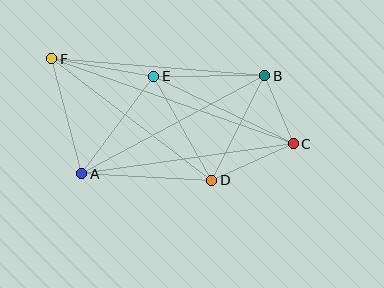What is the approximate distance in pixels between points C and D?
The distance between C and D is approximately 90 pixels.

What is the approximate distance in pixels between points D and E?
The distance between D and E is approximately 119 pixels.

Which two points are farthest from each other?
Points C and F are farthest from each other.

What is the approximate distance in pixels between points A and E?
The distance between A and E is approximately 121 pixels.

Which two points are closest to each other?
Points B and C are closest to each other.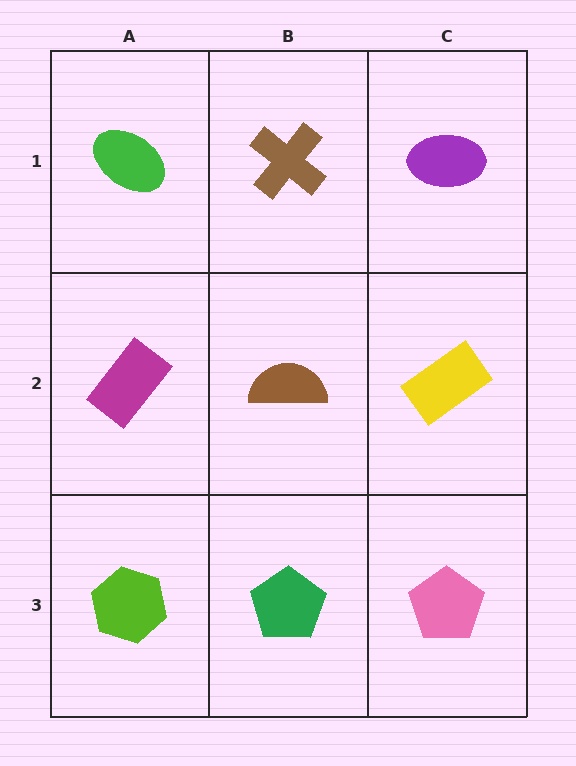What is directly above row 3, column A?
A magenta rectangle.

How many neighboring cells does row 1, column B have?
3.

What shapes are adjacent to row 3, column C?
A yellow rectangle (row 2, column C), a green pentagon (row 3, column B).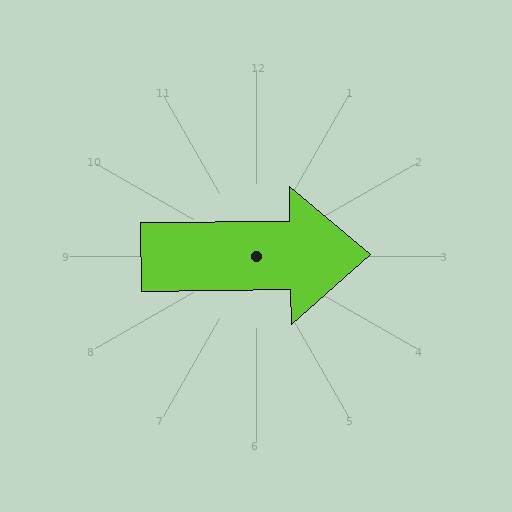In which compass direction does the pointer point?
East.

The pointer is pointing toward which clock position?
Roughly 3 o'clock.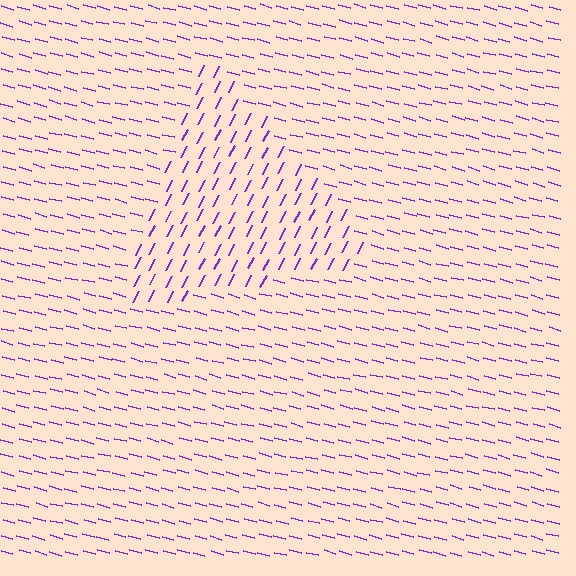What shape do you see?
I see a triangle.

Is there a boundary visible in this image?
Yes, there is a texture boundary formed by a change in line orientation.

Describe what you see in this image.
The image is filled with small purple line segments. A triangle region in the image has lines oriented differently from the surrounding lines, creating a visible texture boundary.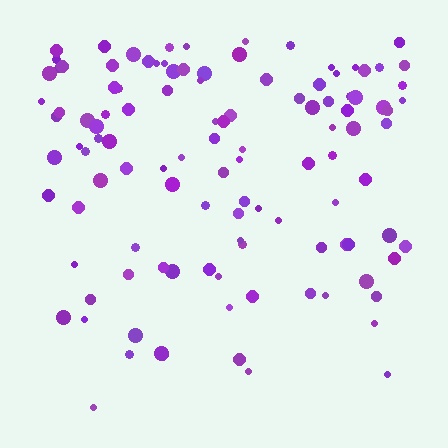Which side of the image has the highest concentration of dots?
The top.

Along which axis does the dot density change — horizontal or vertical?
Vertical.